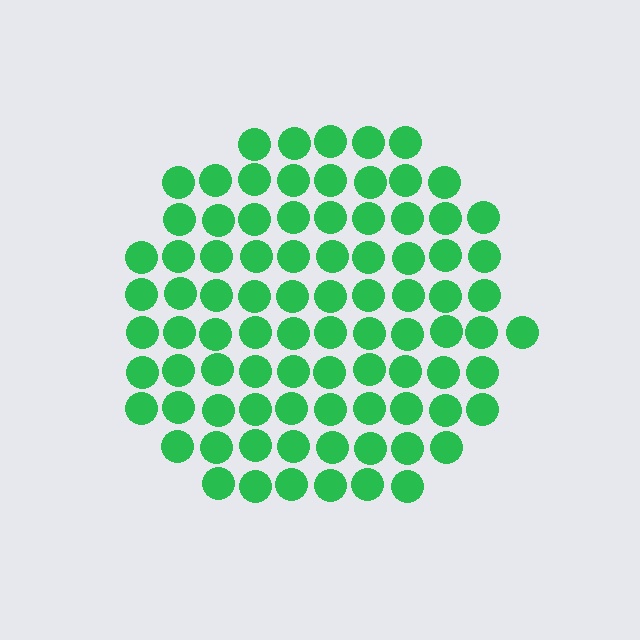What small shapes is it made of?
It is made of small circles.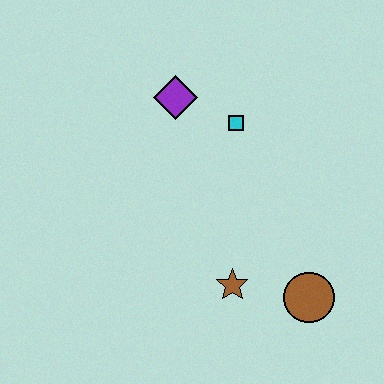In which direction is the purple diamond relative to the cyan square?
The purple diamond is to the left of the cyan square.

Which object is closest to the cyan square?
The purple diamond is closest to the cyan square.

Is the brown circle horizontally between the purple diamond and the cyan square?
No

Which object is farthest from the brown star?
The purple diamond is farthest from the brown star.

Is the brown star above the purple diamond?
No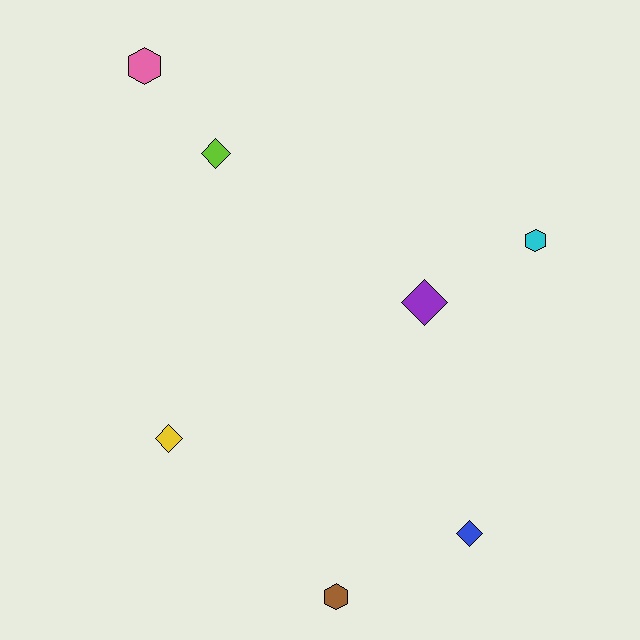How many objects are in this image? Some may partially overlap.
There are 7 objects.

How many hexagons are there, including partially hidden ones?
There are 3 hexagons.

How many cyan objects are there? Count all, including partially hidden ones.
There is 1 cyan object.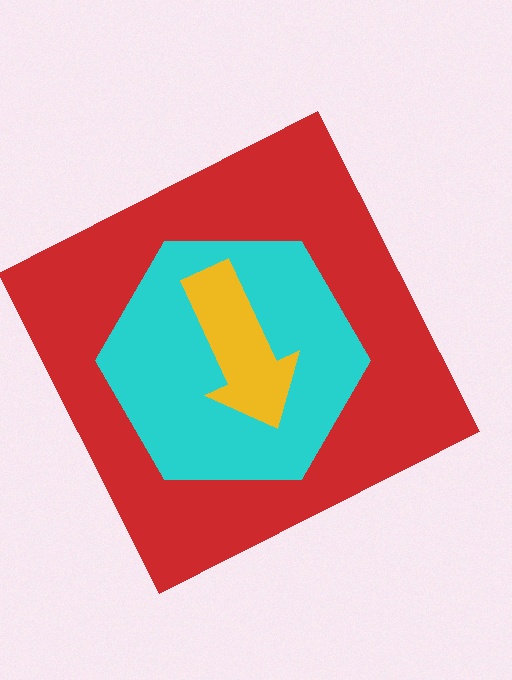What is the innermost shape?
The yellow arrow.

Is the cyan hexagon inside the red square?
Yes.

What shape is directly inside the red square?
The cyan hexagon.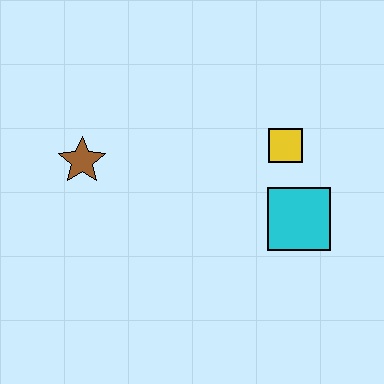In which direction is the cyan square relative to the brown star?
The cyan square is to the right of the brown star.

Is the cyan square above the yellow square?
No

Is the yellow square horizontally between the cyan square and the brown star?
Yes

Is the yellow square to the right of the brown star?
Yes